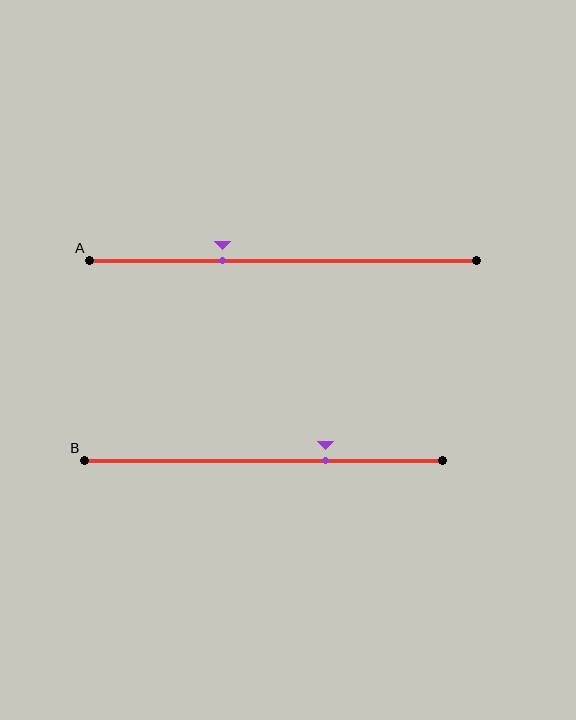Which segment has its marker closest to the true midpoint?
Segment A has its marker closest to the true midpoint.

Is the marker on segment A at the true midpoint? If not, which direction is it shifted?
No, the marker on segment A is shifted to the left by about 16% of the segment length.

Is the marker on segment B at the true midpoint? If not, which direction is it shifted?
No, the marker on segment B is shifted to the right by about 17% of the segment length.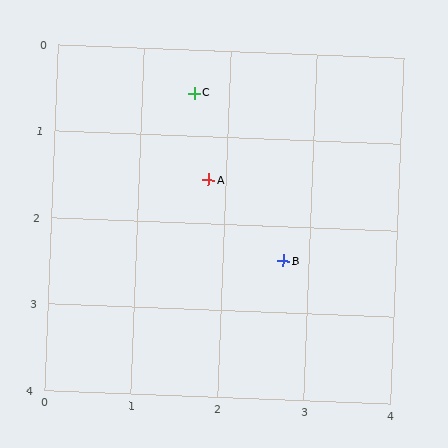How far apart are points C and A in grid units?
Points C and A are about 1.0 grid units apart.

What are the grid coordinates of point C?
Point C is at approximately (1.6, 0.5).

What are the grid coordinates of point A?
Point A is at approximately (1.8, 1.5).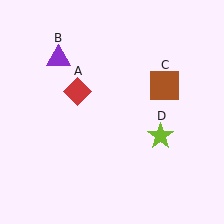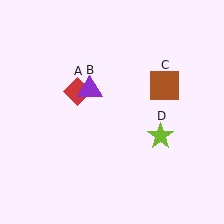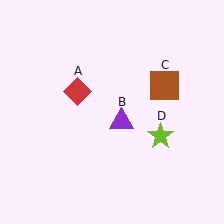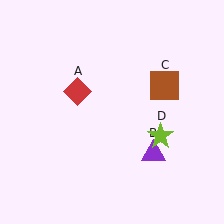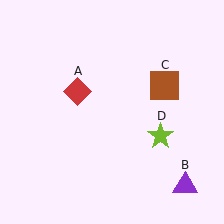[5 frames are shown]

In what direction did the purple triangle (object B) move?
The purple triangle (object B) moved down and to the right.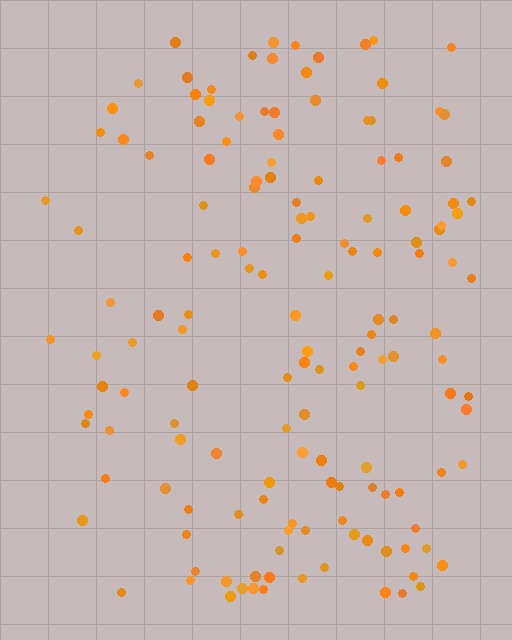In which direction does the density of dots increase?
From left to right, with the right side densest.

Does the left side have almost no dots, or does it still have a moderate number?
Still a moderate number, just noticeably fewer than the right.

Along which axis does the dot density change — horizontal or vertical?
Horizontal.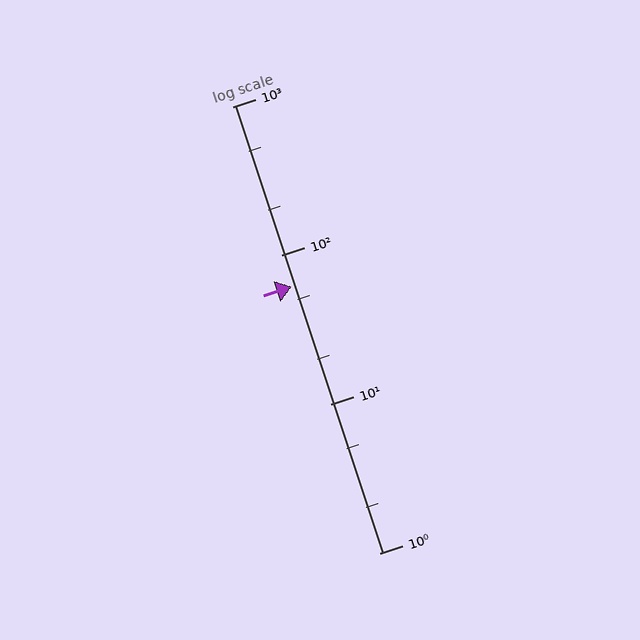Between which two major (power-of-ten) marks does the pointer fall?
The pointer is between 10 and 100.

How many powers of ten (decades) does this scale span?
The scale spans 3 decades, from 1 to 1000.